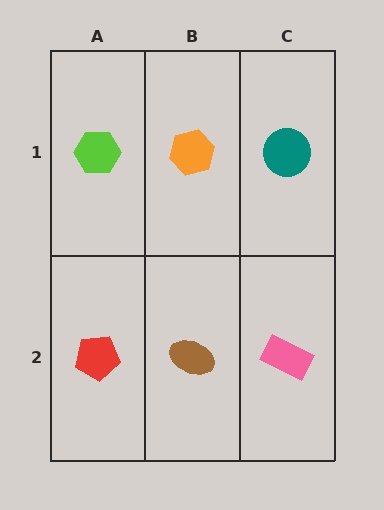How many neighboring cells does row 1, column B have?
3.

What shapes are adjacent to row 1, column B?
A brown ellipse (row 2, column B), a lime hexagon (row 1, column A), a teal circle (row 1, column C).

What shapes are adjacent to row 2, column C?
A teal circle (row 1, column C), a brown ellipse (row 2, column B).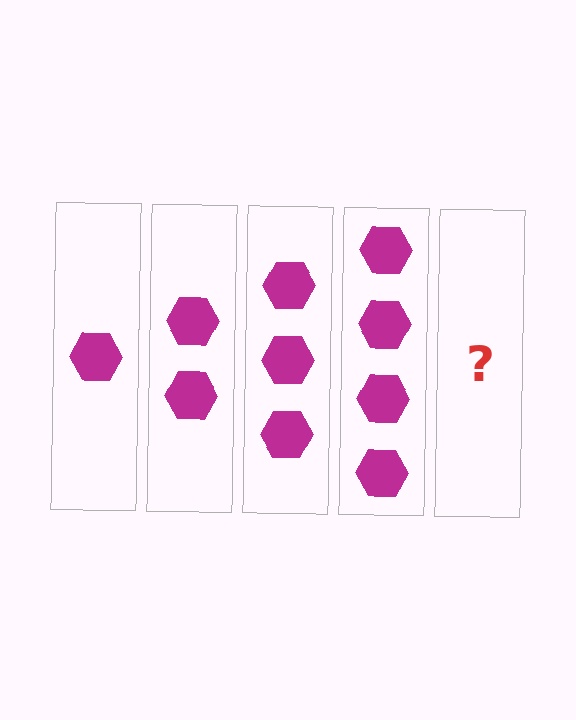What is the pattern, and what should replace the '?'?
The pattern is that each step adds one more hexagon. The '?' should be 5 hexagons.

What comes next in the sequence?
The next element should be 5 hexagons.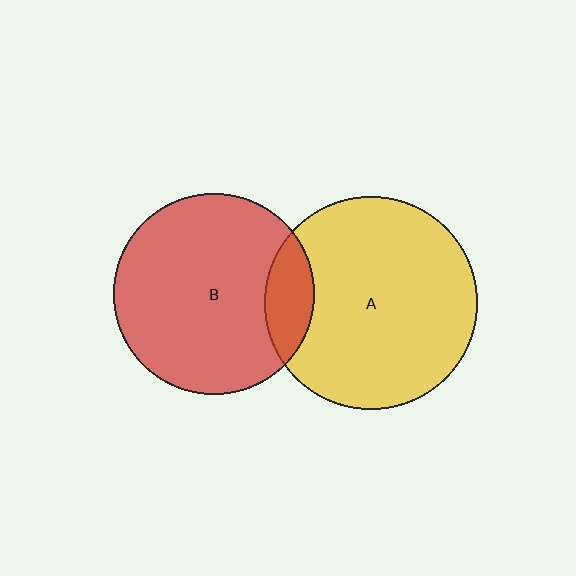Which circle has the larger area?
Circle A (yellow).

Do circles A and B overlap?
Yes.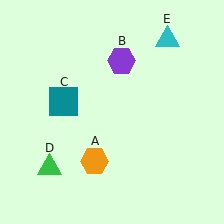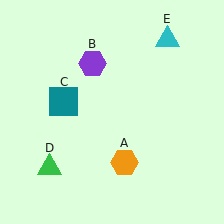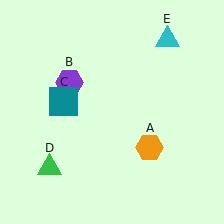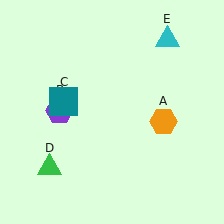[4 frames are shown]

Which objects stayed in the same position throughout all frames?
Teal square (object C) and green triangle (object D) and cyan triangle (object E) remained stationary.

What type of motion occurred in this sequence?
The orange hexagon (object A), purple hexagon (object B) rotated counterclockwise around the center of the scene.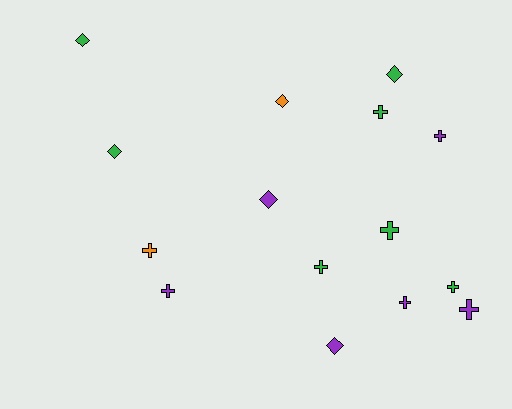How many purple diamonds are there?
There are 2 purple diamonds.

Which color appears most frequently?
Green, with 7 objects.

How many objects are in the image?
There are 15 objects.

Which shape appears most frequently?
Cross, with 9 objects.